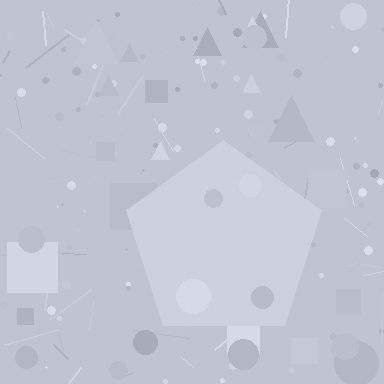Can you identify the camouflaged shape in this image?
The camouflaged shape is a pentagon.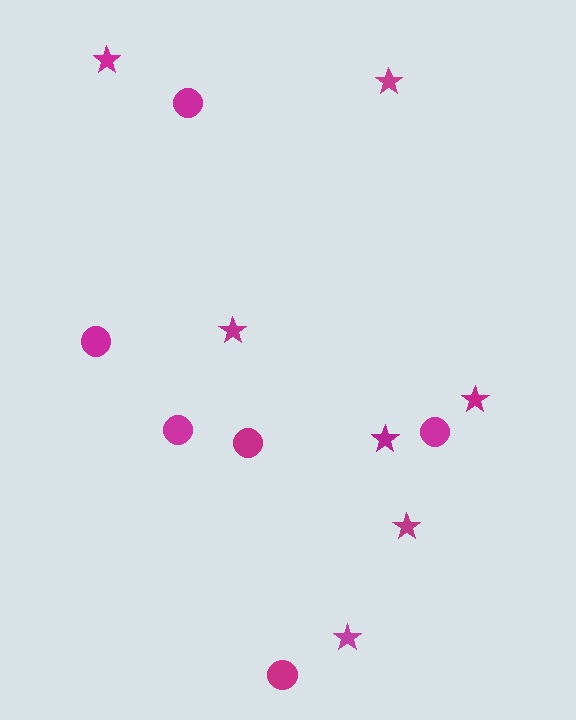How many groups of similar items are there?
There are 2 groups: one group of circles (6) and one group of stars (7).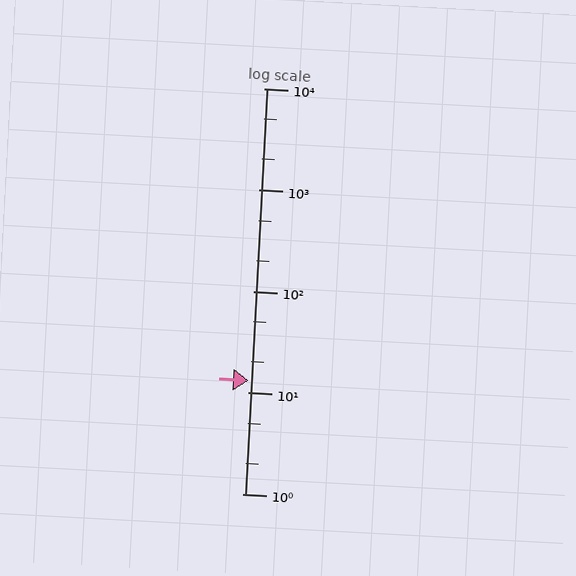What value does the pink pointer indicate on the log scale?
The pointer indicates approximately 13.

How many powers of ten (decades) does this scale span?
The scale spans 4 decades, from 1 to 10000.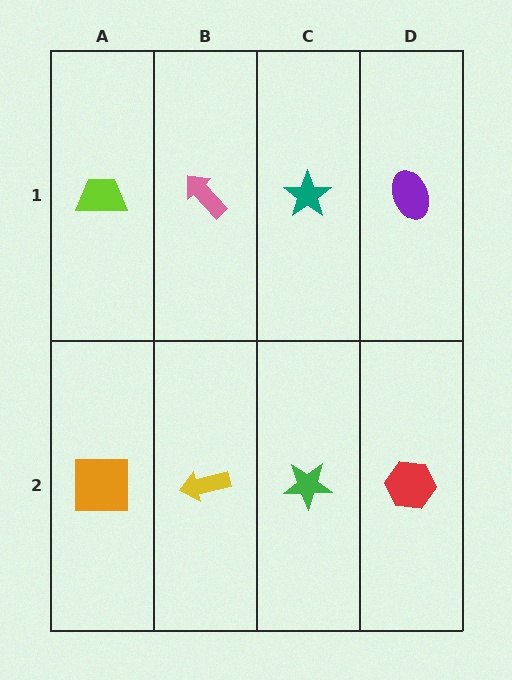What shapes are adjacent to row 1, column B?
A yellow arrow (row 2, column B), a lime trapezoid (row 1, column A), a teal star (row 1, column C).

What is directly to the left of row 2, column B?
An orange square.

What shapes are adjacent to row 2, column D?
A purple ellipse (row 1, column D), a green star (row 2, column C).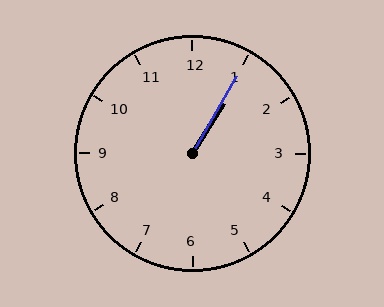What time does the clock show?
1:05.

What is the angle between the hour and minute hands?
Approximately 2 degrees.